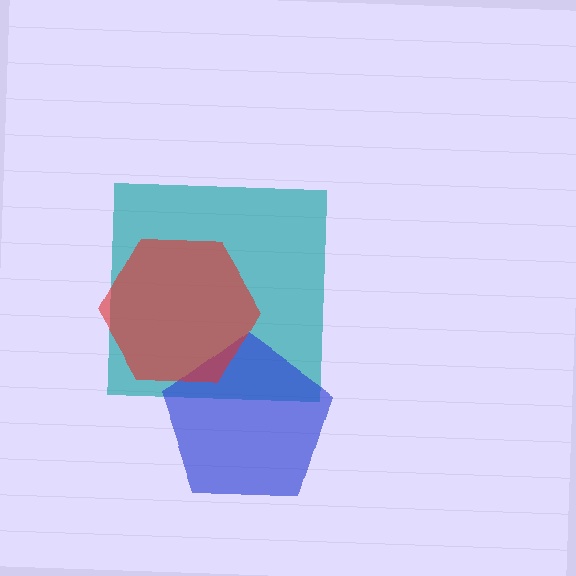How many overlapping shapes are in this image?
There are 3 overlapping shapes in the image.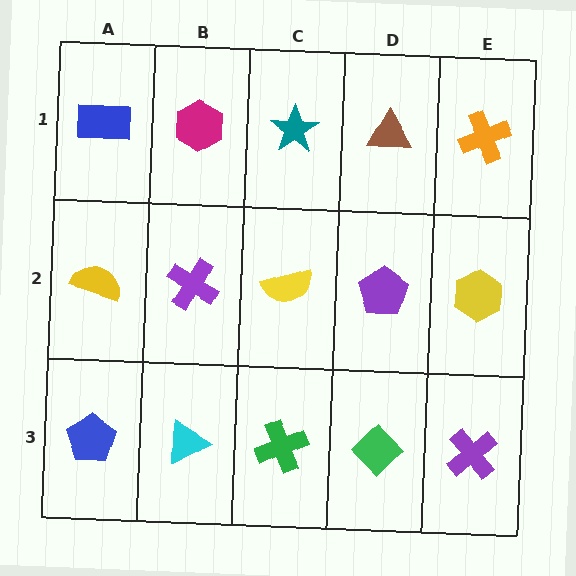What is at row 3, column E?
A purple cross.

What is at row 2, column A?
A yellow semicircle.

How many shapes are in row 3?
5 shapes.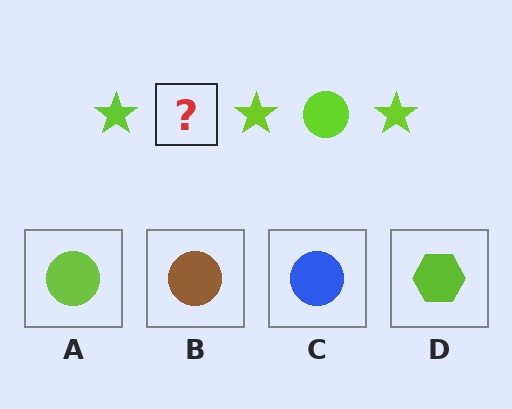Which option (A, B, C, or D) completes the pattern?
A.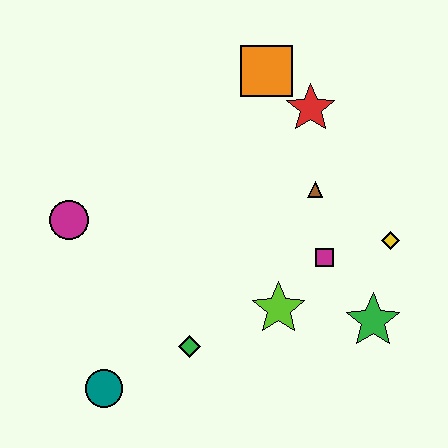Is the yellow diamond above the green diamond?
Yes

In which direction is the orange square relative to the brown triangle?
The orange square is above the brown triangle.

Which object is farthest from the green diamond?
The orange square is farthest from the green diamond.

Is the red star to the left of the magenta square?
Yes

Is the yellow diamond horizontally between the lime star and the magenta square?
No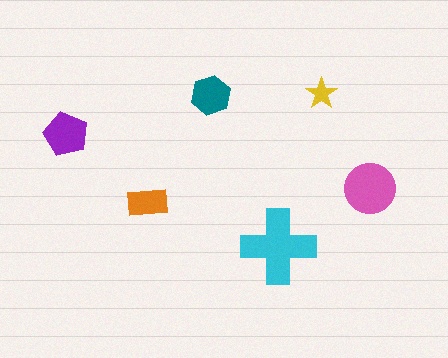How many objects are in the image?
There are 6 objects in the image.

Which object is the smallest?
The yellow star.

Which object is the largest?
The cyan cross.